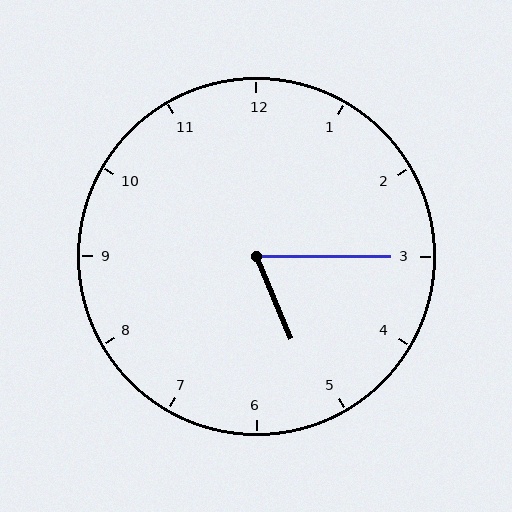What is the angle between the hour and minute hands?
Approximately 68 degrees.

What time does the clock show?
5:15.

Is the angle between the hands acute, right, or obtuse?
It is acute.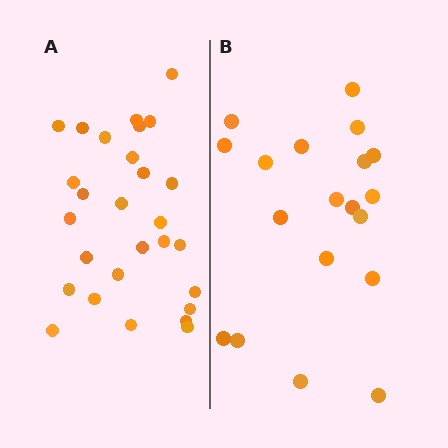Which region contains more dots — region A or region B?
Region A (the left region) has more dots.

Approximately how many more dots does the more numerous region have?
Region A has roughly 8 or so more dots than region B.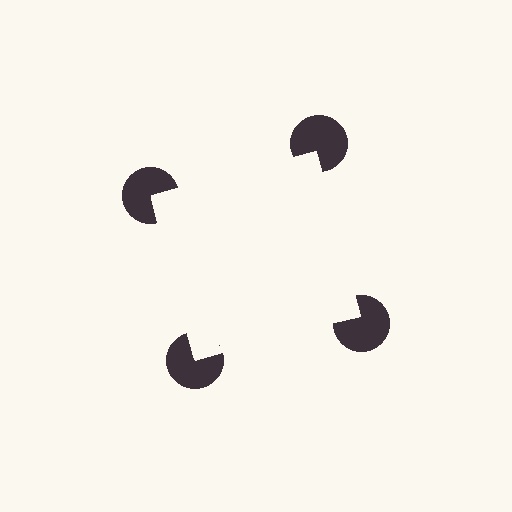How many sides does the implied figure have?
4 sides.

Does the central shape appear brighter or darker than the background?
It typically appears slightly brighter than the background, even though no actual brightness change is drawn.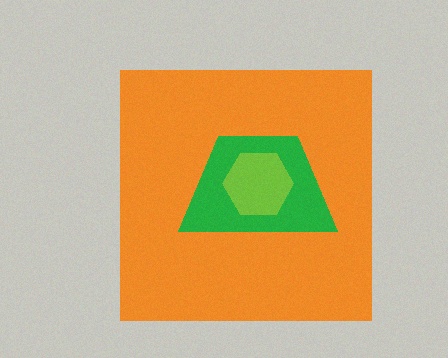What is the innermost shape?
The lime hexagon.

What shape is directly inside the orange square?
The green trapezoid.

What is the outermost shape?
The orange square.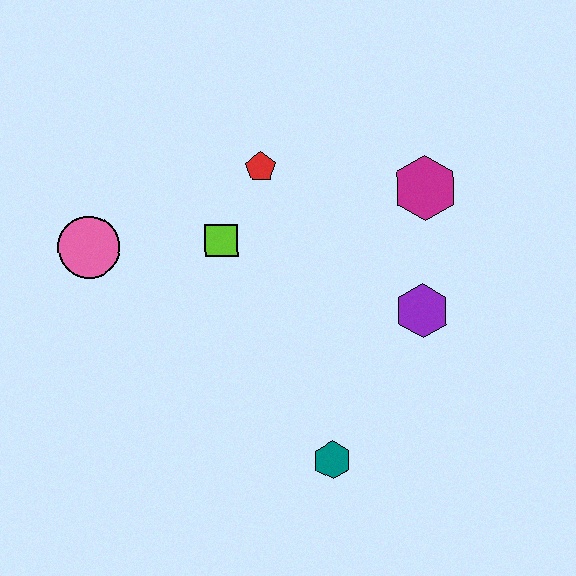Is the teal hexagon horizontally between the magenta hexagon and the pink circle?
Yes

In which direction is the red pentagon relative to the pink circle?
The red pentagon is to the right of the pink circle.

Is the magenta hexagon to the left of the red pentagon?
No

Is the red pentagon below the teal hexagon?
No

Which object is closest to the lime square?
The red pentagon is closest to the lime square.